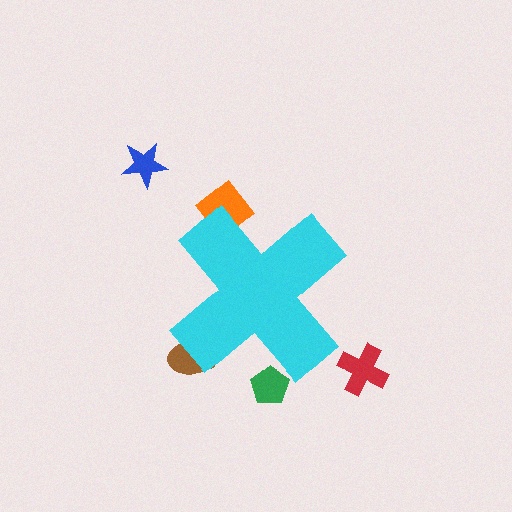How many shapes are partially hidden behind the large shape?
3 shapes are partially hidden.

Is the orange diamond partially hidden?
Yes, the orange diamond is partially hidden behind the cyan cross.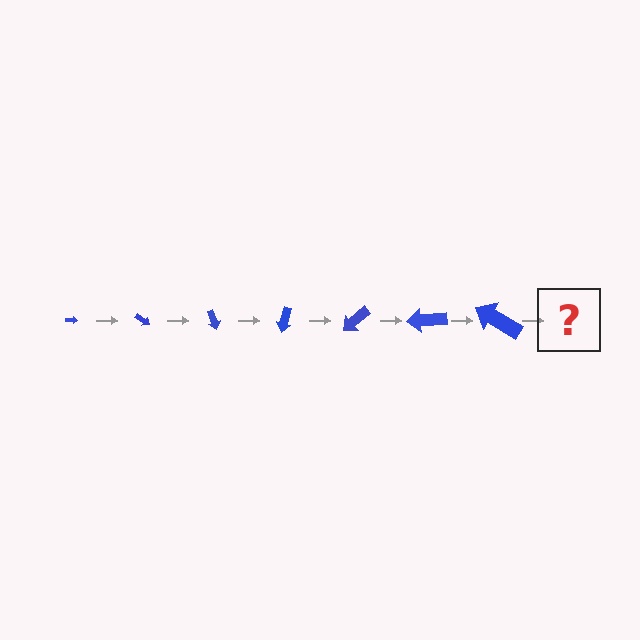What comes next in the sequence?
The next element should be an arrow, larger than the previous one and rotated 245 degrees from the start.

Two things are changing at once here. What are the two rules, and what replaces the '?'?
The two rules are that the arrow grows larger each step and it rotates 35 degrees each step. The '?' should be an arrow, larger than the previous one and rotated 245 degrees from the start.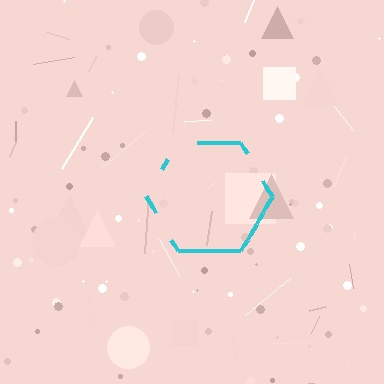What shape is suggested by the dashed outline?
The dashed outline suggests a hexagon.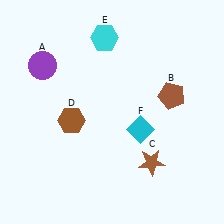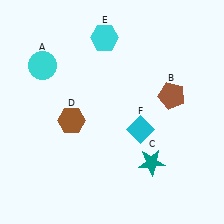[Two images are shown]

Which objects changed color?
A changed from purple to cyan. C changed from brown to teal.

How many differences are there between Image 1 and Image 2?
There are 2 differences between the two images.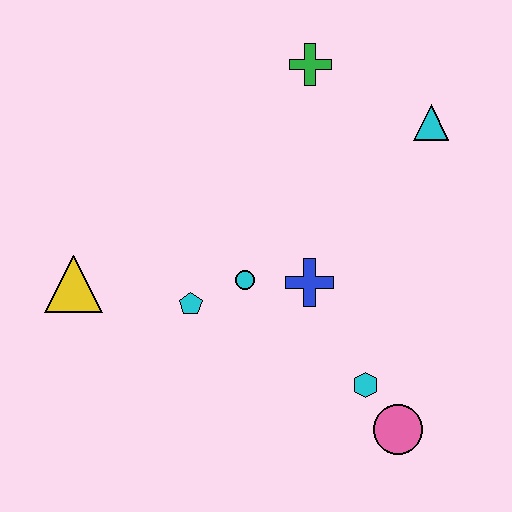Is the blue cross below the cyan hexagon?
No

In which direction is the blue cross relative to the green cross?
The blue cross is below the green cross.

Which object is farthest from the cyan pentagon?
The cyan triangle is farthest from the cyan pentagon.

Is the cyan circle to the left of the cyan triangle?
Yes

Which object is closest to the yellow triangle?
The cyan pentagon is closest to the yellow triangle.